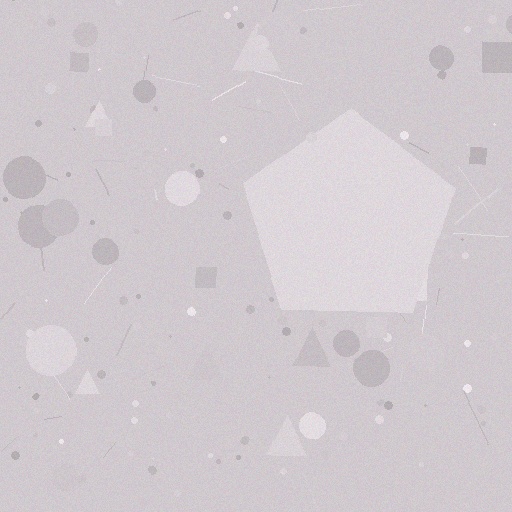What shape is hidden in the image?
A pentagon is hidden in the image.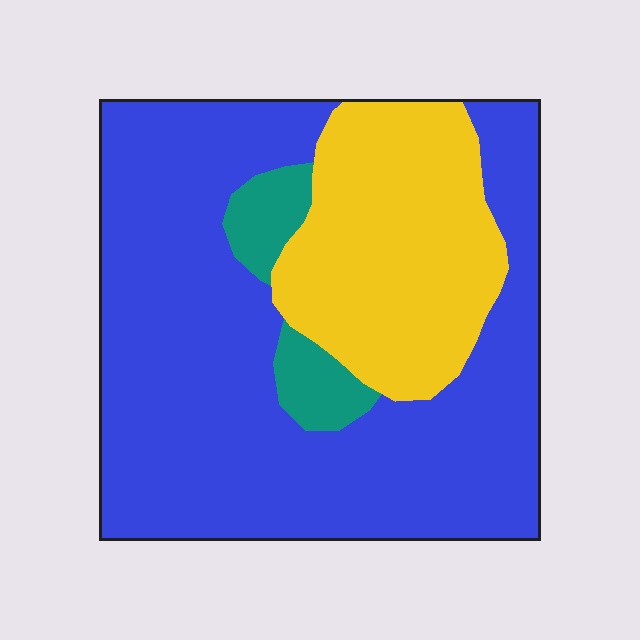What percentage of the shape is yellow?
Yellow takes up between a sixth and a third of the shape.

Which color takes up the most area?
Blue, at roughly 65%.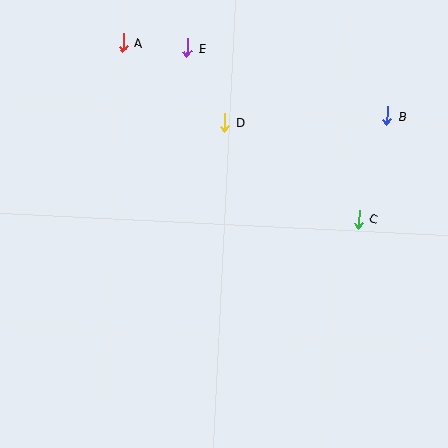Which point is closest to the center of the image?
Point D at (225, 122) is closest to the center.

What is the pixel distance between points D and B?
The distance between D and B is 163 pixels.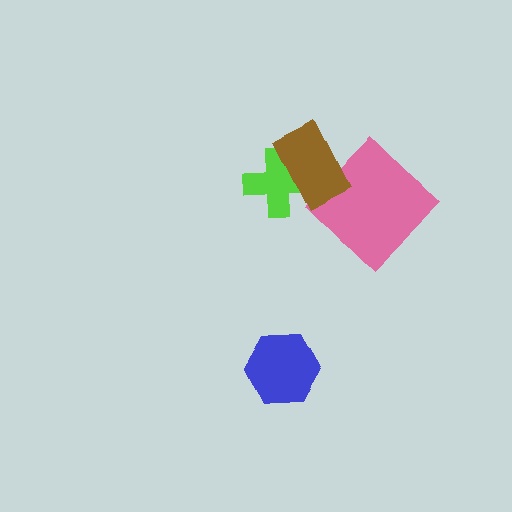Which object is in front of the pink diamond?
The brown rectangle is in front of the pink diamond.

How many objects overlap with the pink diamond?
1 object overlaps with the pink diamond.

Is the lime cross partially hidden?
Yes, it is partially covered by another shape.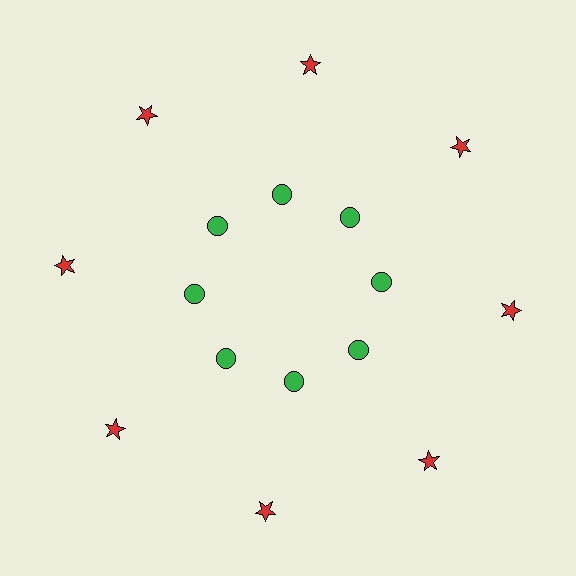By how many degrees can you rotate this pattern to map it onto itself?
The pattern maps onto itself every 45 degrees of rotation.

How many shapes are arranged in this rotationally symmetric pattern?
There are 16 shapes, arranged in 8 groups of 2.